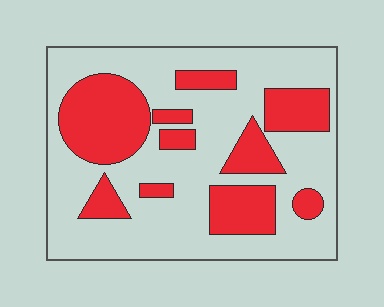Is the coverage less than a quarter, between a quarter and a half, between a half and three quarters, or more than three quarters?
Between a quarter and a half.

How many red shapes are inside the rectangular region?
10.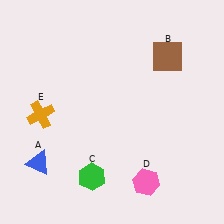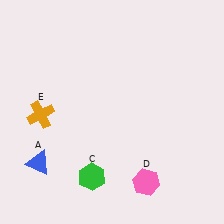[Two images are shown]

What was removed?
The brown square (B) was removed in Image 2.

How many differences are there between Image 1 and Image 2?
There is 1 difference between the two images.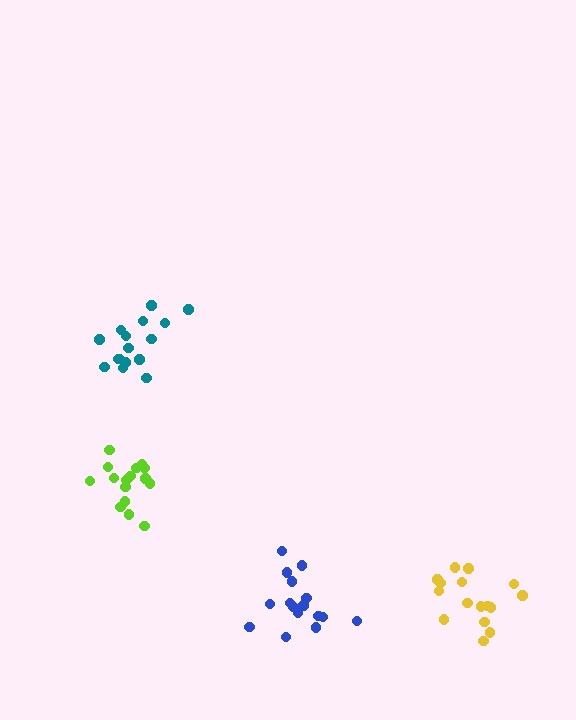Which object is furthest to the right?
The yellow cluster is rightmost.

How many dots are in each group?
Group 1: 16 dots, Group 2: 16 dots, Group 3: 17 dots, Group 4: 17 dots (66 total).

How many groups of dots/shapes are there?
There are 4 groups.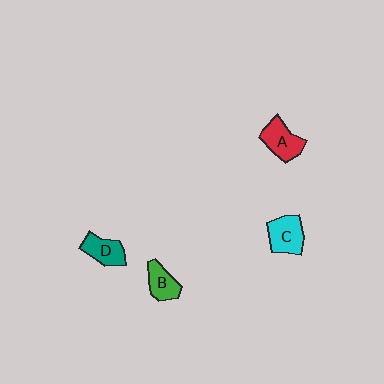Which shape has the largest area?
Shape C (cyan).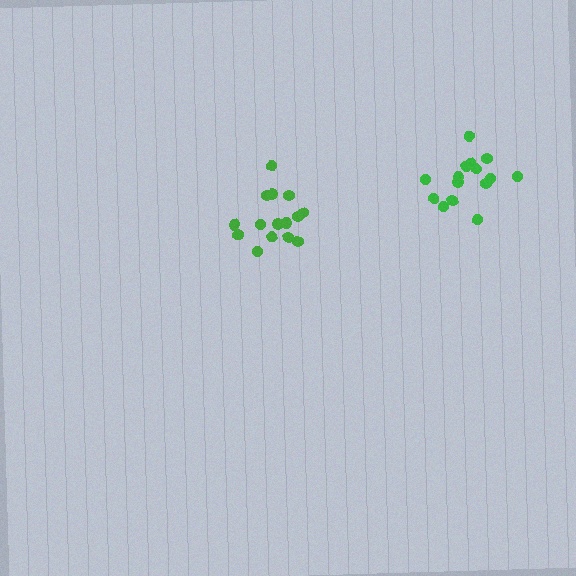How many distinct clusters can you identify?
There are 2 distinct clusters.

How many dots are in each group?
Group 1: 15 dots, Group 2: 15 dots (30 total).